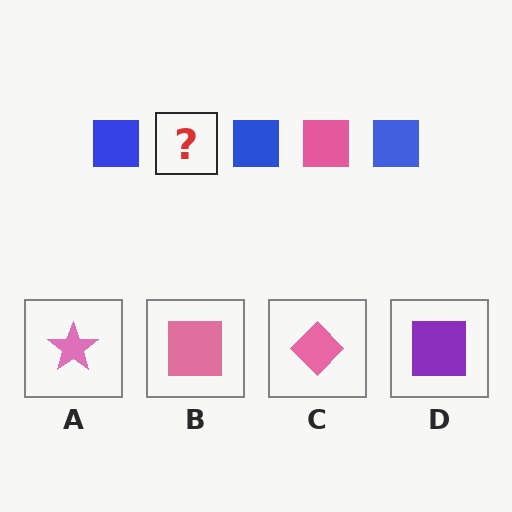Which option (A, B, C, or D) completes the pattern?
B.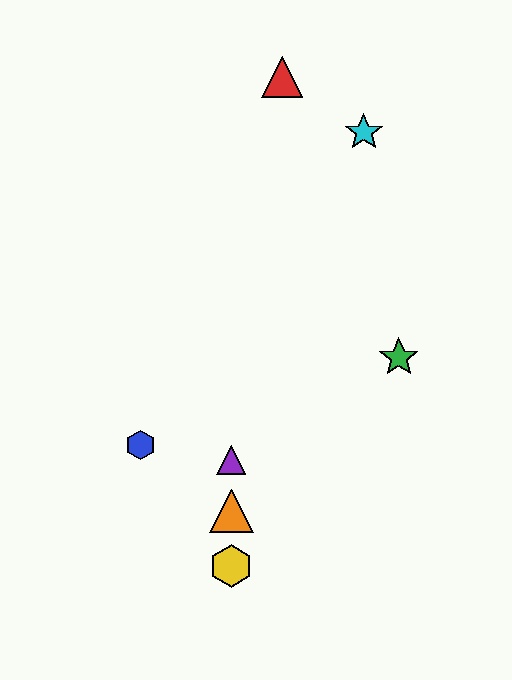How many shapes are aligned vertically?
3 shapes (the yellow hexagon, the purple triangle, the orange triangle) are aligned vertically.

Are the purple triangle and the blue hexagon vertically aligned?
No, the purple triangle is at x≈231 and the blue hexagon is at x≈141.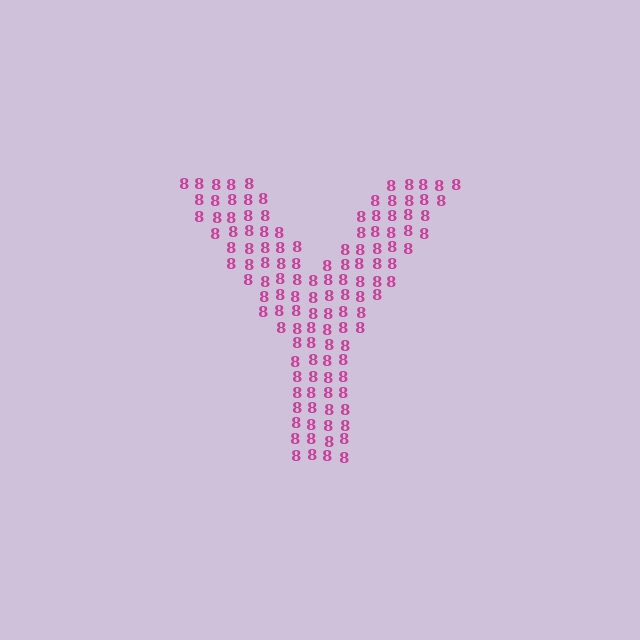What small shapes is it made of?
It is made of small digit 8's.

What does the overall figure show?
The overall figure shows the letter Y.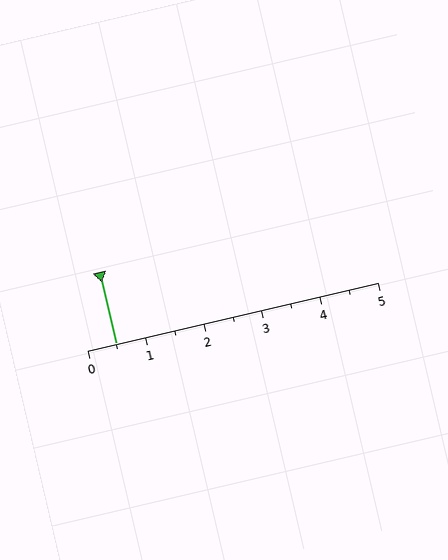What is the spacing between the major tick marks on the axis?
The major ticks are spaced 1 apart.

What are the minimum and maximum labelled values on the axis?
The axis runs from 0 to 5.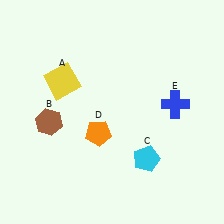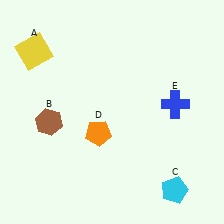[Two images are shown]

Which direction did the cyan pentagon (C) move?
The cyan pentagon (C) moved down.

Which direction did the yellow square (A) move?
The yellow square (A) moved up.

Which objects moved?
The objects that moved are: the yellow square (A), the cyan pentagon (C).